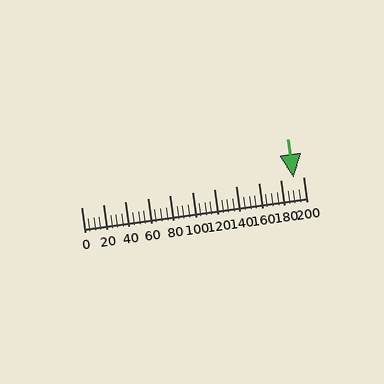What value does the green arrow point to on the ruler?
The green arrow points to approximately 192.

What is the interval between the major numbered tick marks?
The major tick marks are spaced 20 units apart.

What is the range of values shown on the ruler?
The ruler shows values from 0 to 200.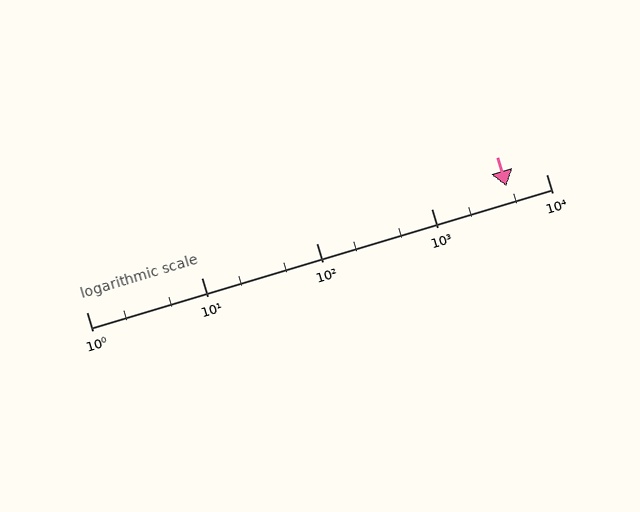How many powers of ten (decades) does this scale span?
The scale spans 4 decades, from 1 to 10000.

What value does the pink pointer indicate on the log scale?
The pointer indicates approximately 4500.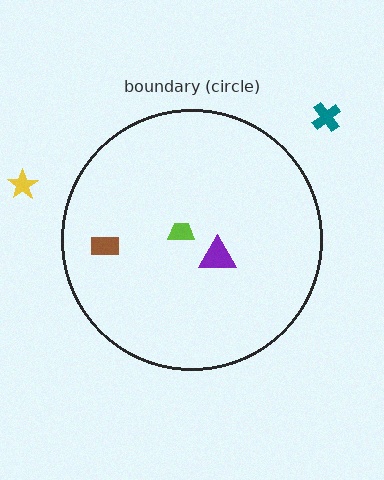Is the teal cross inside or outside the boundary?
Outside.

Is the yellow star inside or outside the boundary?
Outside.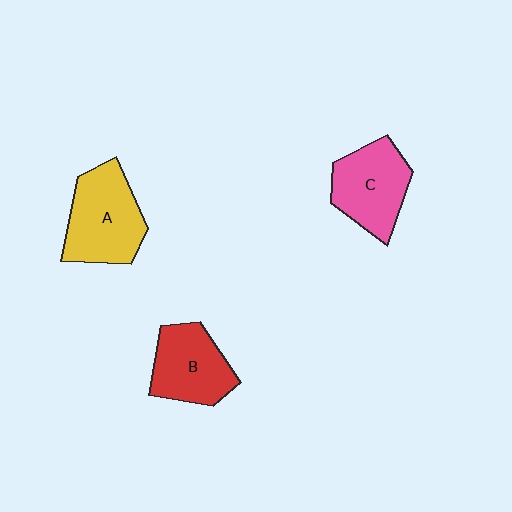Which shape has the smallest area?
Shape B (red).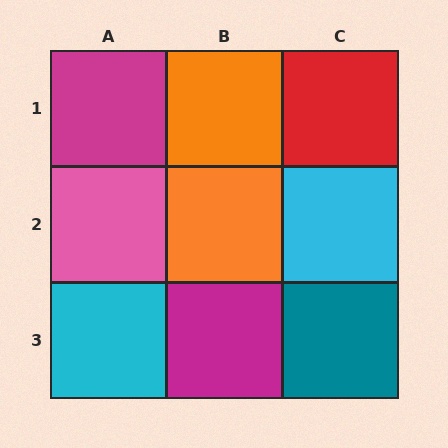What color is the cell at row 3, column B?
Magenta.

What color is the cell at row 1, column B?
Orange.